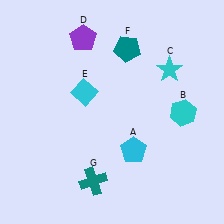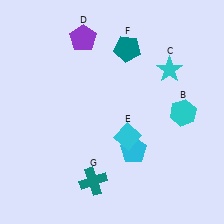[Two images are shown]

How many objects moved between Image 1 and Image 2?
1 object moved between the two images.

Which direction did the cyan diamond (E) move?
The cyan diamond (E) moved down.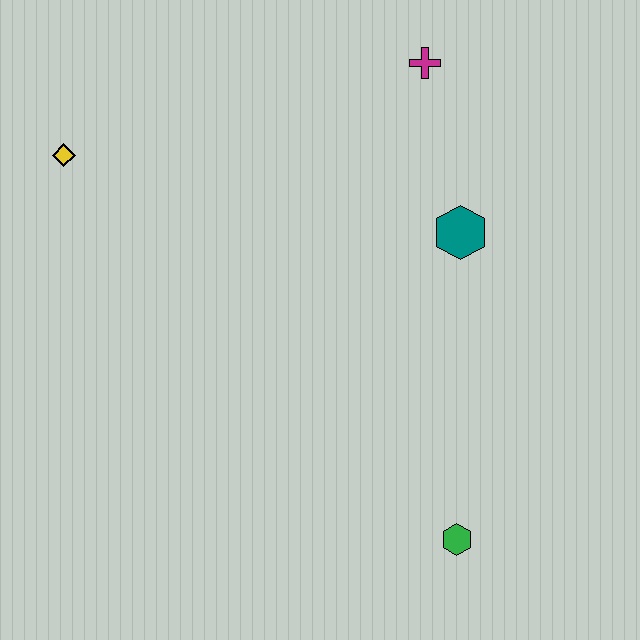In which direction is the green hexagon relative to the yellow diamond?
The green hexagon is to the right of the yellow diamond.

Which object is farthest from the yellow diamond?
The green hexagon is farthest from the yellow diamond.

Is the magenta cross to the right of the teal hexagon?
No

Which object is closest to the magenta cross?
The teal hexagon is closest to the magenta cross.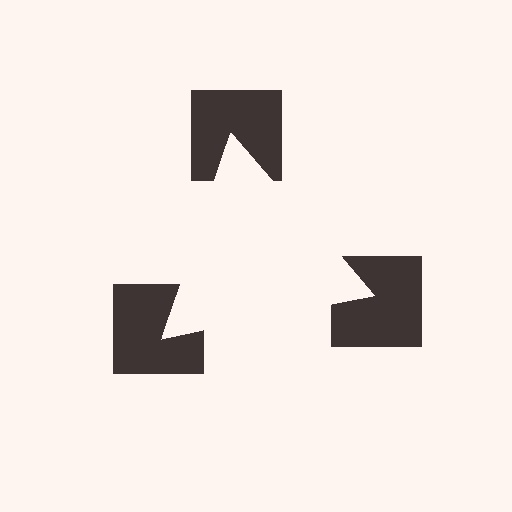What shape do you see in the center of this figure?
An illusory triangle — its edges are inferred from the aligned wedge cuts in the notched squares, not physically drawn.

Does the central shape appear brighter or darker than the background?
It typically appears slightly brighter than the background, even though no actual brightness change is drawn.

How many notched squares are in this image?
There are 3 — one at each vertex of the illusory triangle.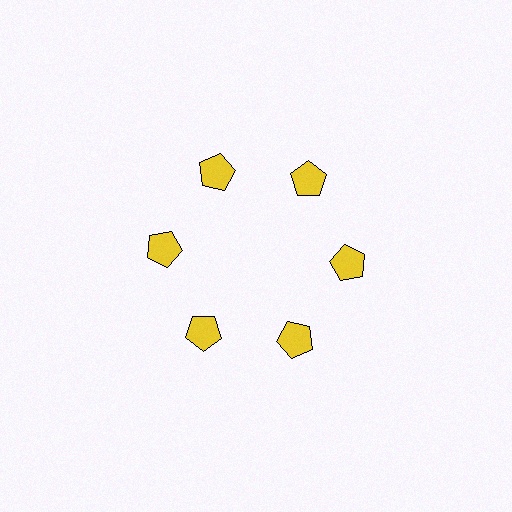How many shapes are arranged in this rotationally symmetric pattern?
There are 6 shapes, arranged in 6 groups of 1.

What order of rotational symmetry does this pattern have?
This pattern has 6-fold rotational symmetry.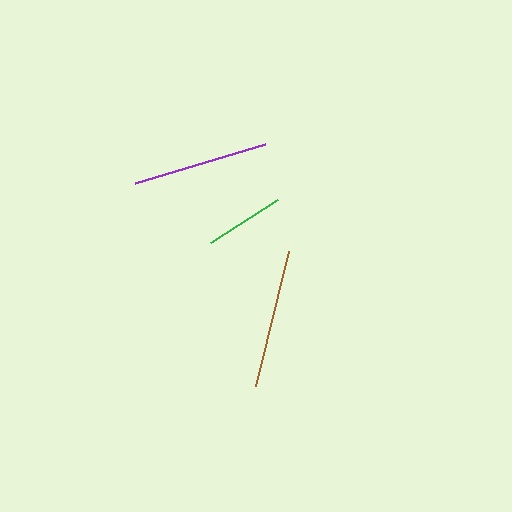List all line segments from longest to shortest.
From longest to shortest: brown, purple, green.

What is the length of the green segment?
The green segment is approximately 79 pixels long.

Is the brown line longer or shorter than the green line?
The brown line is longer than the green line.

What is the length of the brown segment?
The brown segment is approximately 139 pixels long.